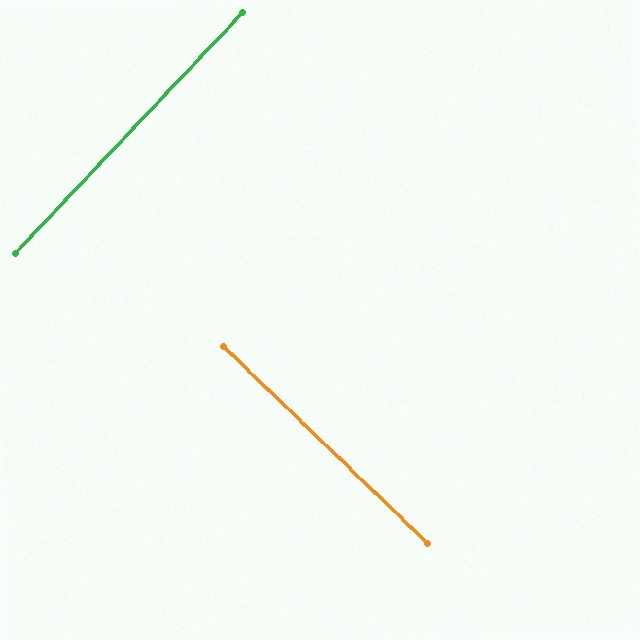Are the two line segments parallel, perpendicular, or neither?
Perpendicular — they meet at approximately 90°.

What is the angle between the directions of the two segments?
Approximately 90 degrees.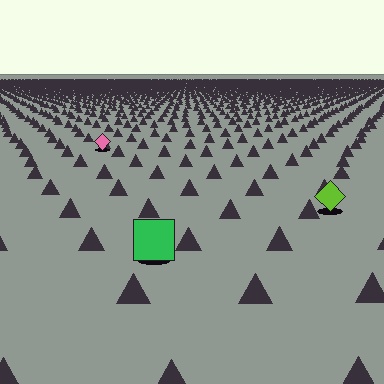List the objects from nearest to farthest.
From nearest to farthest: the green square, the lime diamond, the pink diamond.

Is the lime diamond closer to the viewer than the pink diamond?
Yes. The lime diamond is closer — you can tell from the texture gradient: the ground texture is coarser near it.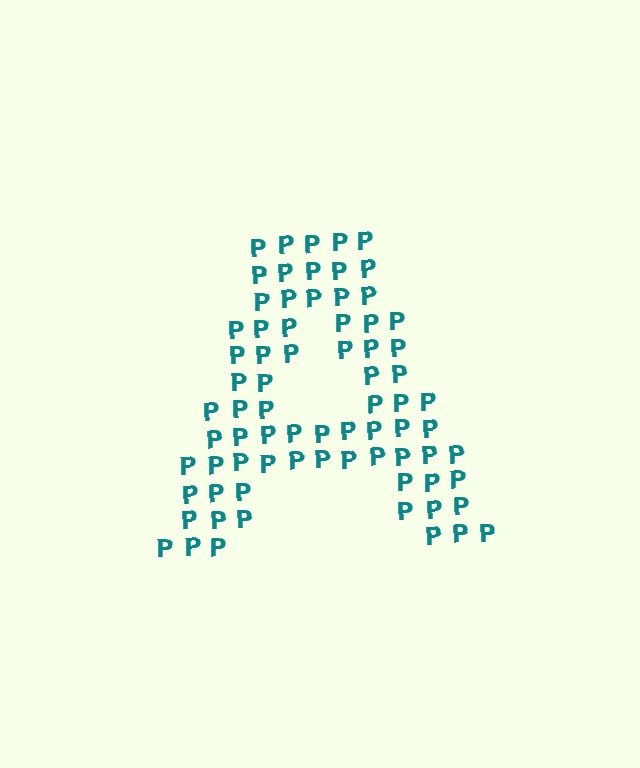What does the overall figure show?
The overall figure shows the letter A.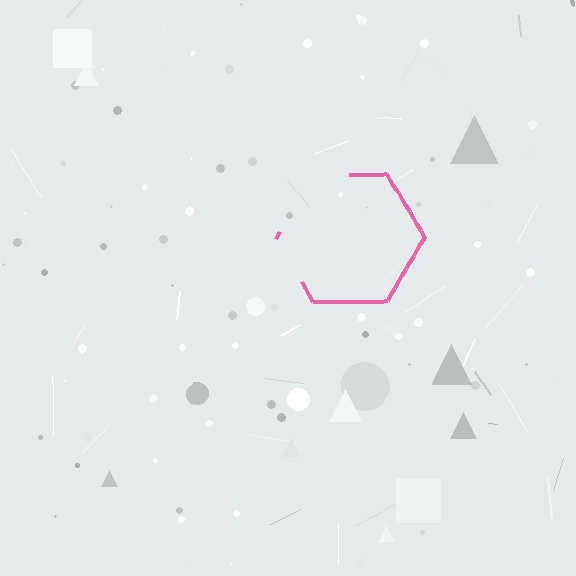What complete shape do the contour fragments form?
The contour fragments form a hexagon.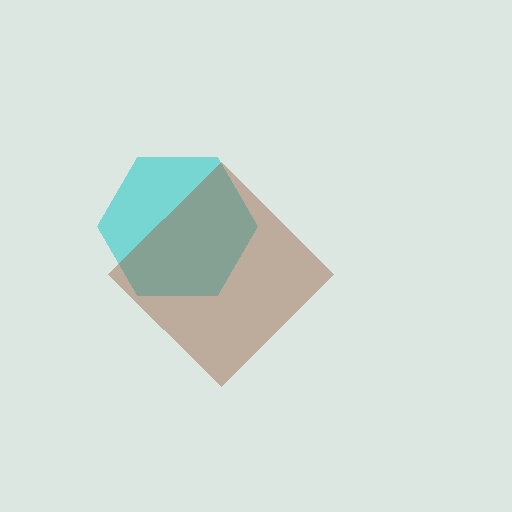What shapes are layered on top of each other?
The layered shapes are: a cyan hexagon, a brown diamond.